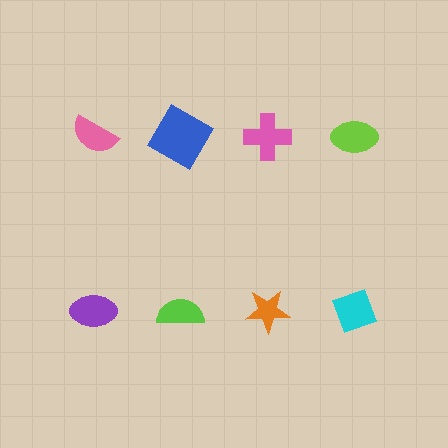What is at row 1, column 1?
A pink semicircle.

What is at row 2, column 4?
A cyan diamond.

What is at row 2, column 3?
An orange star.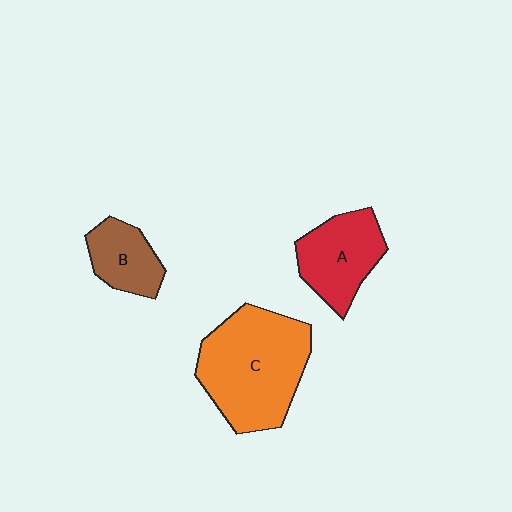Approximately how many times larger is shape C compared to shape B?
Approximately 2.5 times.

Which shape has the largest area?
Shape C (orange).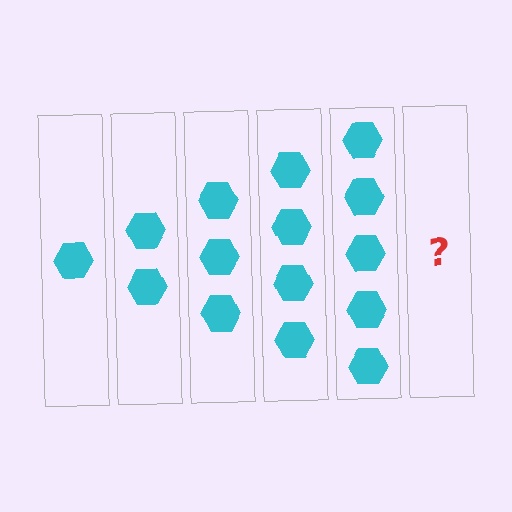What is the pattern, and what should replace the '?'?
The pattern is that each step adds one more hexagon. The '?' should be 6 hexagons.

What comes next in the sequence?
The next element should be 6 hexagons.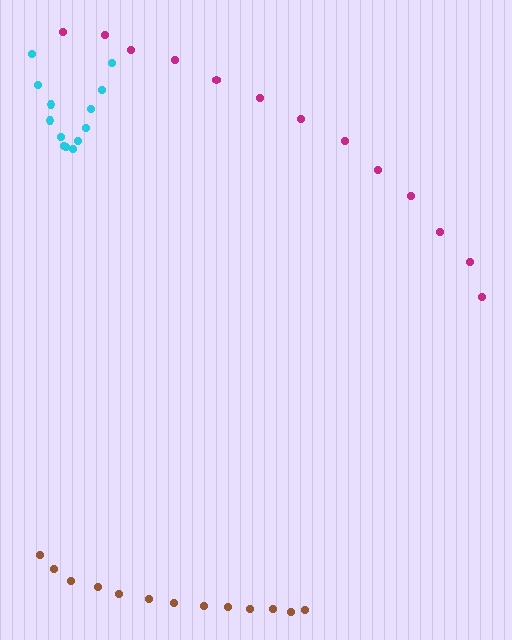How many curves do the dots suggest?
There are 3 distinct paths.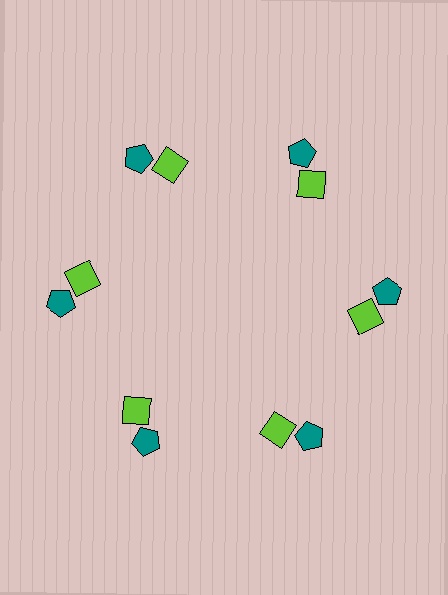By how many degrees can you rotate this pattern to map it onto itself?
The pattern maps onto itself every 60 degrees of rotation.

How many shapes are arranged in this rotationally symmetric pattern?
There are 12 shapes, arranged in 6 groups of 2.